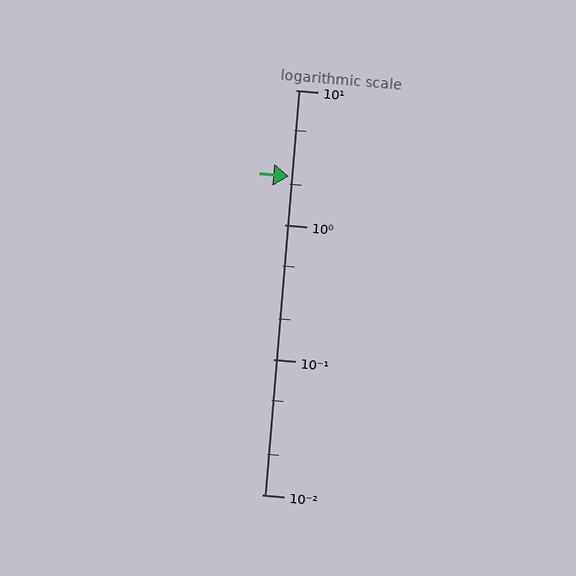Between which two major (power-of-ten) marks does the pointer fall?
The pointer is between 1 and 10.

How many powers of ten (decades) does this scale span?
The scale spans 3 decades, from 0.01 to 10.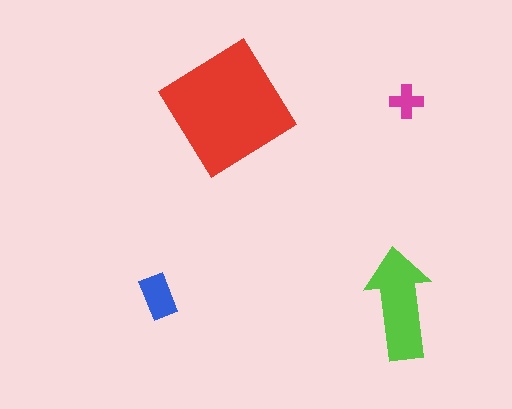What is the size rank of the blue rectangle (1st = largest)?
3rd.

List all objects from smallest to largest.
The magenta cross, the blue rectangle, the lime arrow, the red diamond.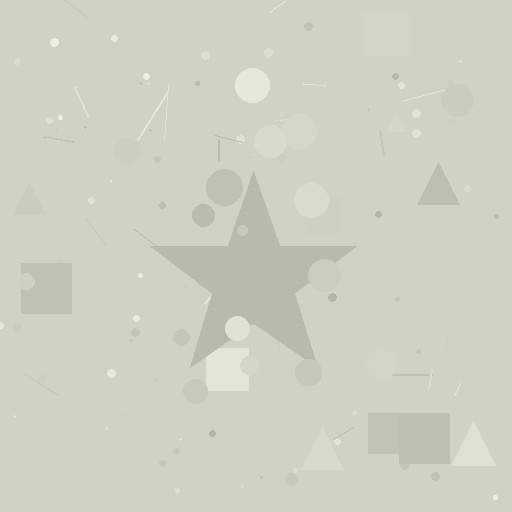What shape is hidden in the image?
A star is hidden in the image.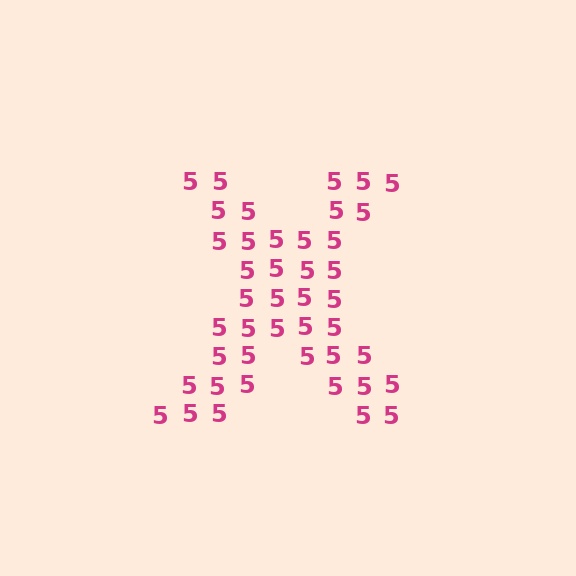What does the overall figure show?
The overall figure shows the letter X.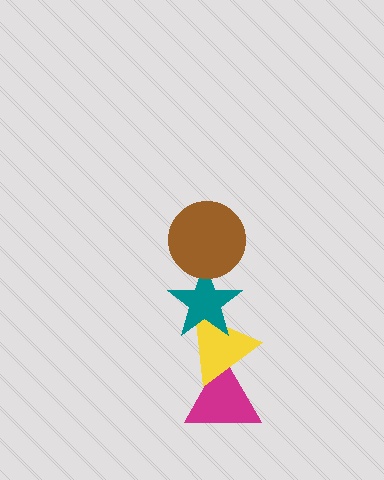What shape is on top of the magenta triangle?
The yellow triangle is on top of the magenta triangle.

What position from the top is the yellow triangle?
The yellow triangle is 3rd from the top.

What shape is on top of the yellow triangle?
The teal star is on top of the yellow triangle.